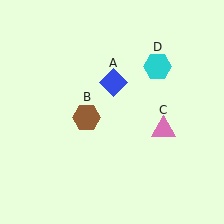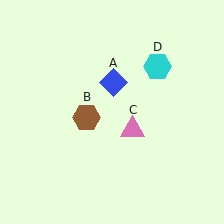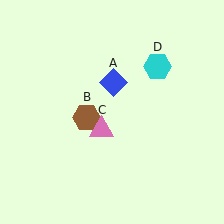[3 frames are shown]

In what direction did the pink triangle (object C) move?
The pink triangle (object C) moved left.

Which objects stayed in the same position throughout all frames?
Blue diamond (object A) and brown hexagon (object B) and cyan hexagon (object D) remained stationary.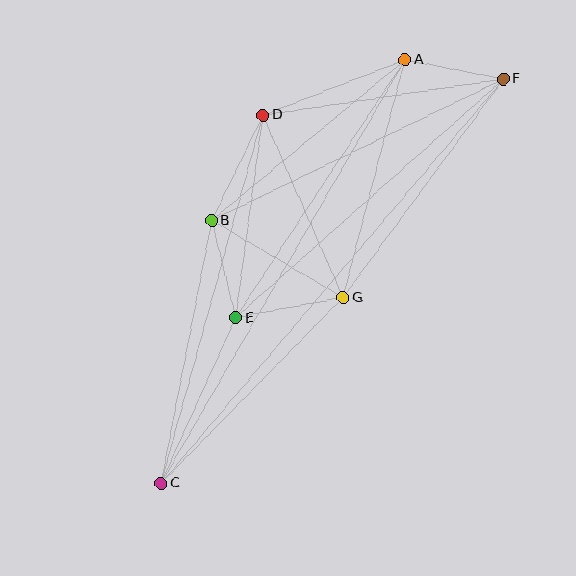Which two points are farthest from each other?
Points C and F are farthest from each other.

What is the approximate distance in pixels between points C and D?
The distance between C and D is approximately 382 pixels.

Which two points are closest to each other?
Points A and F are closest to each other.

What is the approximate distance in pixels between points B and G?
The distance between B and G is approximately 153 pixels.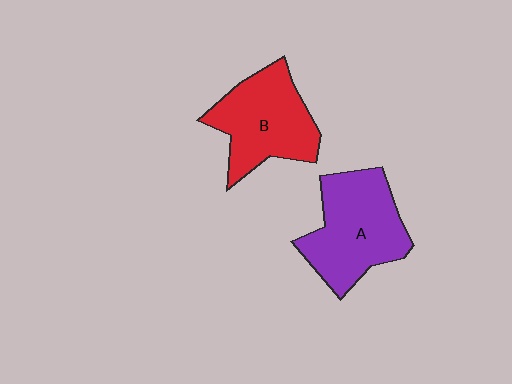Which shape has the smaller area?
Shape B (red).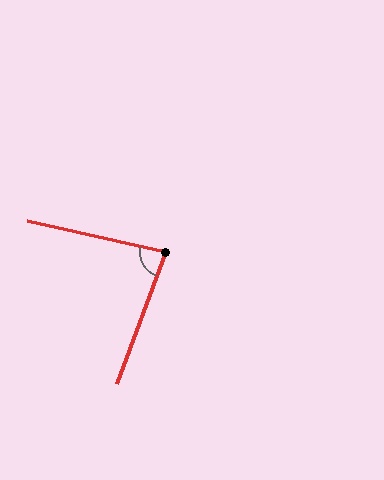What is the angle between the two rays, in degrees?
Approximately 83 degrees.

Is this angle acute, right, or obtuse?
It is acute.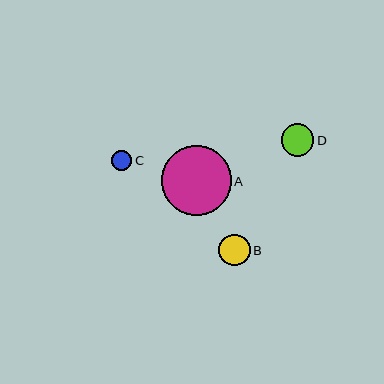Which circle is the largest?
Circle A is the largest with a size of approximately 69 pixels.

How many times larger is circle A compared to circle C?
Circle A is approximately 3.4 times the size of circle C.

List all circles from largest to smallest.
From largest to smallest: A, D, B, C.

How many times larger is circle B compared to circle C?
Circle B is approximately 1.5 times the size of circle C.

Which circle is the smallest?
Circle C is the smallest with a size of approximately 20 pixels.